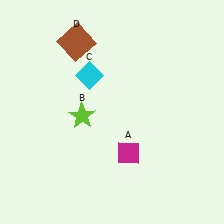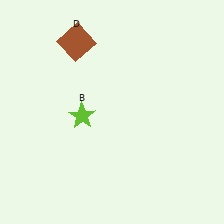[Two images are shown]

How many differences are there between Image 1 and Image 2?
There are 2 differences between the two images.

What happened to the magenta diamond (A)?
The magenta diamond (A) was removed in Image 2. It was in the bottom-right area of Image 1.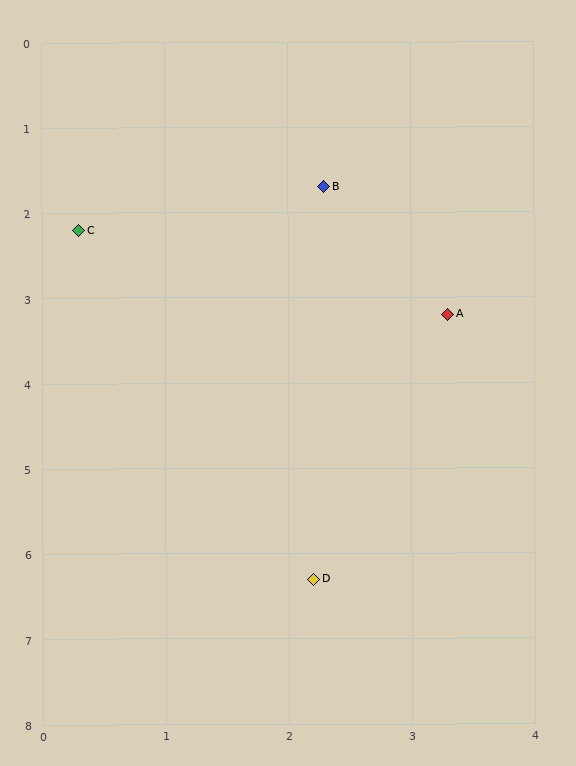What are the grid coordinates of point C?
Point C is at approximately (0.3, 2.2).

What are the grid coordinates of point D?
Point D is at approximately (2.2, 6.3).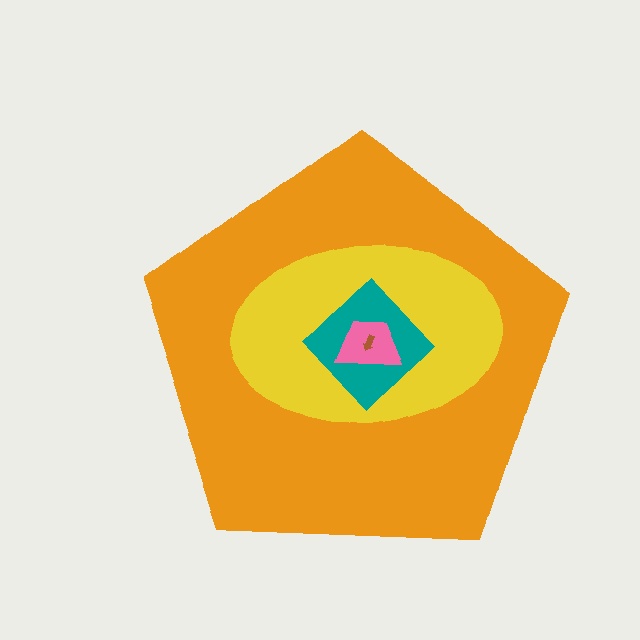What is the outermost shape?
The orange pentagon.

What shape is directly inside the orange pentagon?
The yellow ellipse.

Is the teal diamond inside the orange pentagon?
Yes.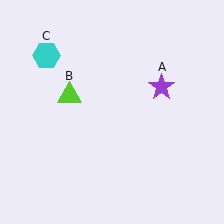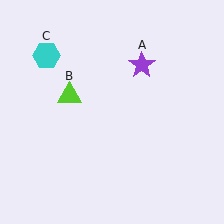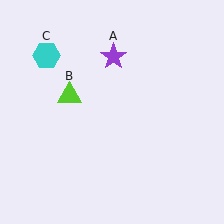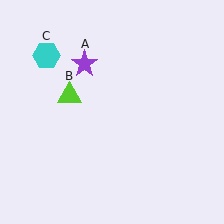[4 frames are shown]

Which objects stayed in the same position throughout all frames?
Lime triangle (object B) and cyan hexagon (object C) remained stationary.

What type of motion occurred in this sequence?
The purple star (object A) rotated counterclockwise around the center of the scene.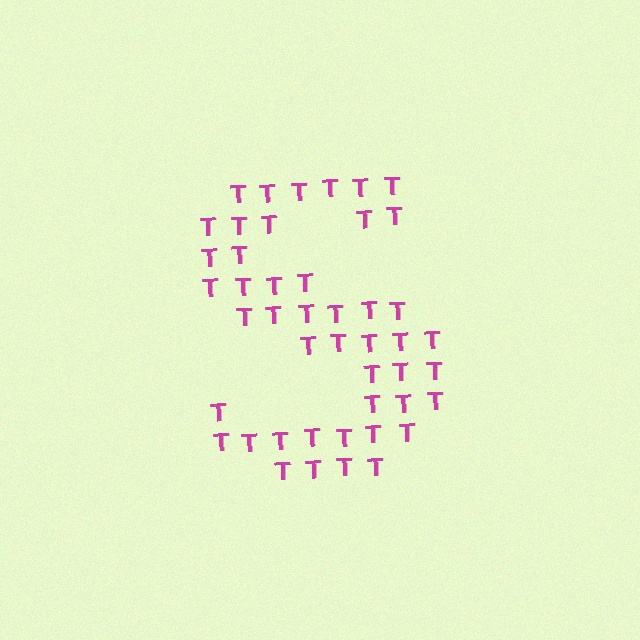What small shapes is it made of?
It is made of small letter T's.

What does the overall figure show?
The overall figure shows the letter S.